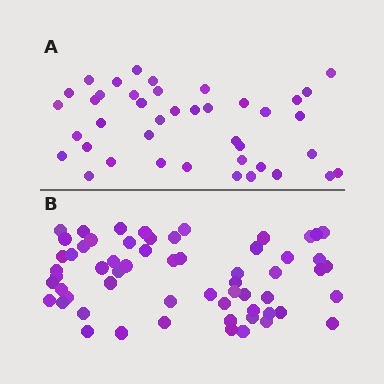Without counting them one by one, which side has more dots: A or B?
Region B (the bottom region) has more dots.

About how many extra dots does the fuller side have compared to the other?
Region B has approximately 20 more dots than region A.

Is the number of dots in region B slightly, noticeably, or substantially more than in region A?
Region B has substantially more. The ratio is roughly 1.5 to 1.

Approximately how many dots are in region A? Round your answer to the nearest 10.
About 40 dots. (The exact count is 41, which rounds to 40.)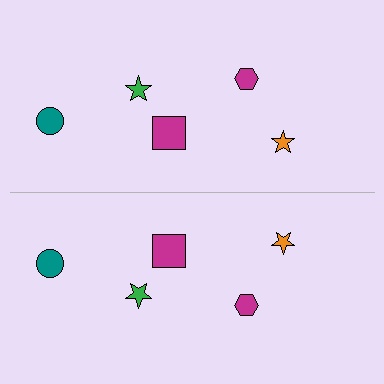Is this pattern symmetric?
Yes, this pattern has bilateral (reflection) symmetry.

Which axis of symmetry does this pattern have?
The pattern has a horizontal axis of symmetry running through the center of the image.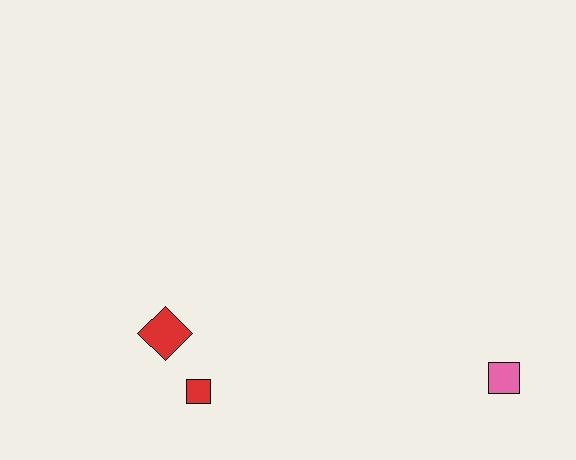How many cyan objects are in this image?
There are no cyan objects.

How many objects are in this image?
There are 3 objects.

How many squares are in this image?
There are 2 squares.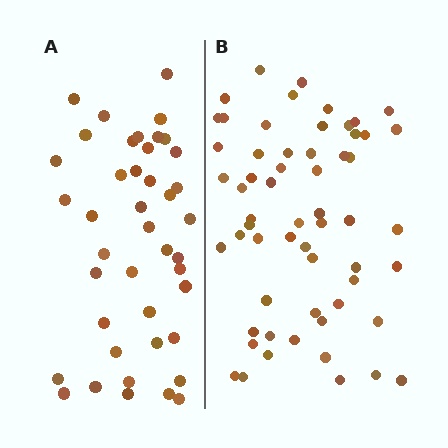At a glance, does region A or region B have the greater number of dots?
Region B (the right region) has more dots.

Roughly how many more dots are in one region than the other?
Region B has approximately 15 more dots than region A.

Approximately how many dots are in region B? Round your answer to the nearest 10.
About 60 dots. (The exact count is 59, which rounds to 60.)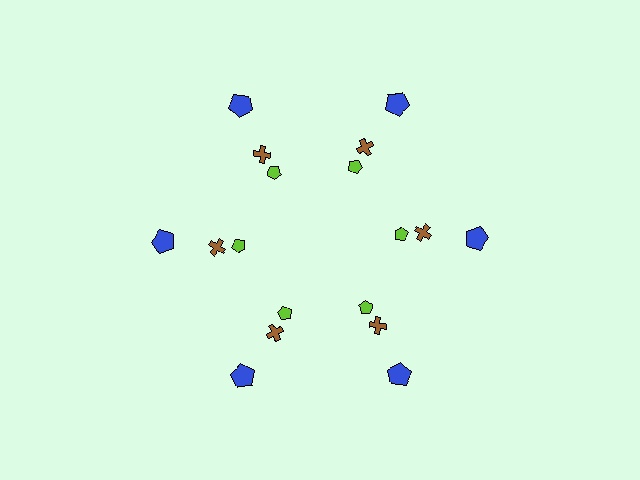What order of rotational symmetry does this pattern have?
This pattern has 6-fold rotational symmetry.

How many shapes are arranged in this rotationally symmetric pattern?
There are 18 shapes, arranged in 6 groups of 3.